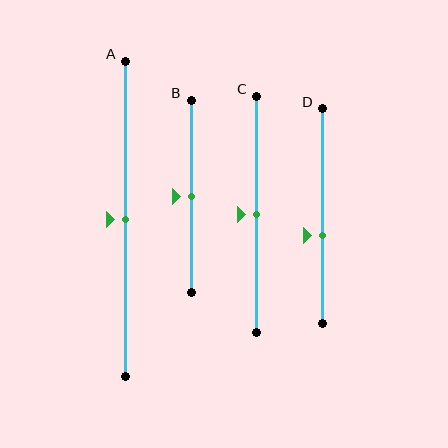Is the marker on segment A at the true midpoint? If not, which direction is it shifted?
Yes, the marker on segment A is at the true midpoint.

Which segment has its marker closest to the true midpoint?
Segment A has its marker closest to the true midpoint.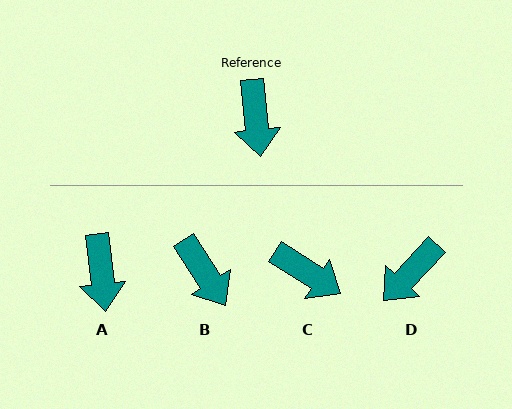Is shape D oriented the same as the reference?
No, it is off by about 49 degrees.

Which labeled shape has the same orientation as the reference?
A.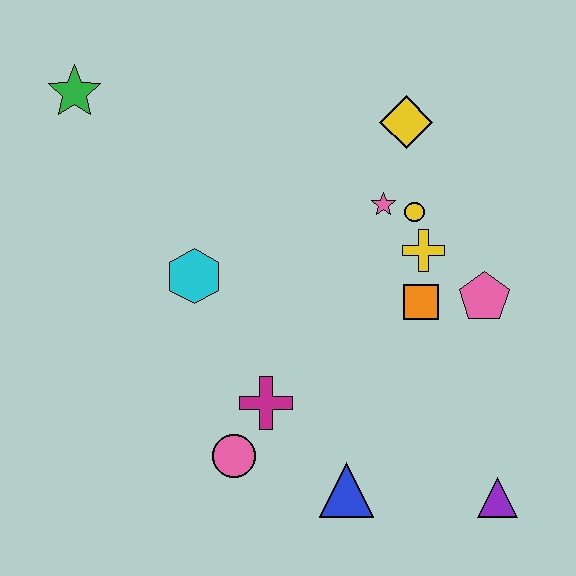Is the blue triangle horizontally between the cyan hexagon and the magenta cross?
No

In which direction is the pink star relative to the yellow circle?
The pink star is to the left of the yellow circle.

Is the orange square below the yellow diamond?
Yes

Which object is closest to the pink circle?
The magenta cross is closest to the pink circle.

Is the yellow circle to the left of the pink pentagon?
Yes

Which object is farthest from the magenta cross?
The green star is farthest from the magenta cross.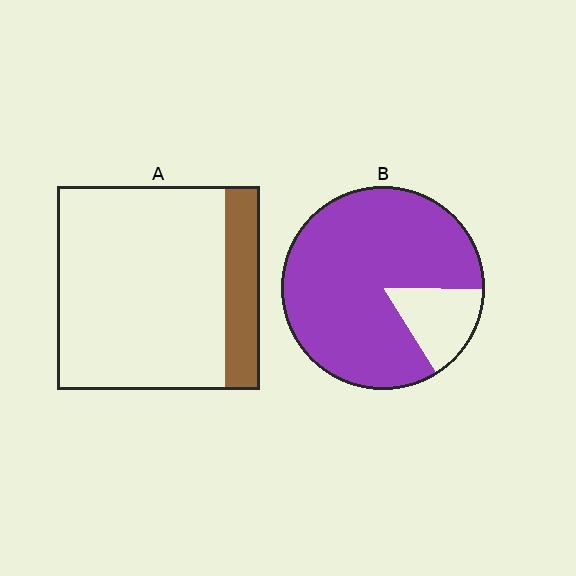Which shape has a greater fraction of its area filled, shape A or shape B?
Shape B.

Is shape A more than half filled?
No.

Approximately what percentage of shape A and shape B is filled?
A is approximately 15% and B is approximately 85%.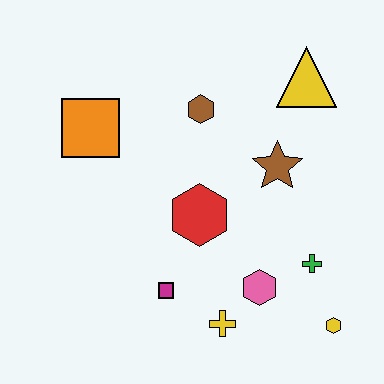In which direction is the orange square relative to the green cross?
The orange square is to the left of the green cross.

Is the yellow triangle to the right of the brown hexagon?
Yes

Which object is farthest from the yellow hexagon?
The orange square is farthest from the yellow hexagon.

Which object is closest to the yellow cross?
The pink hexagon is closest to the yellow cross.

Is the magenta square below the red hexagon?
Yes